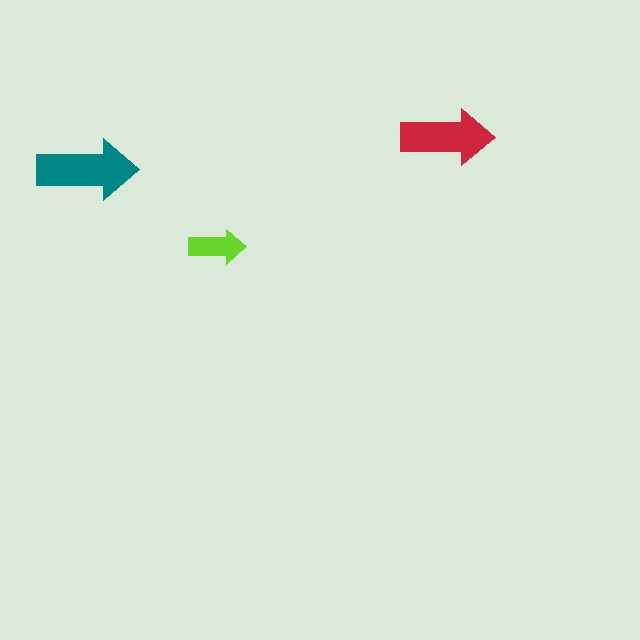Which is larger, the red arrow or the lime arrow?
The red one.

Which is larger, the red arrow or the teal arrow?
The teal one.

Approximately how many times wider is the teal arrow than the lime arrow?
About 1.5 times wider.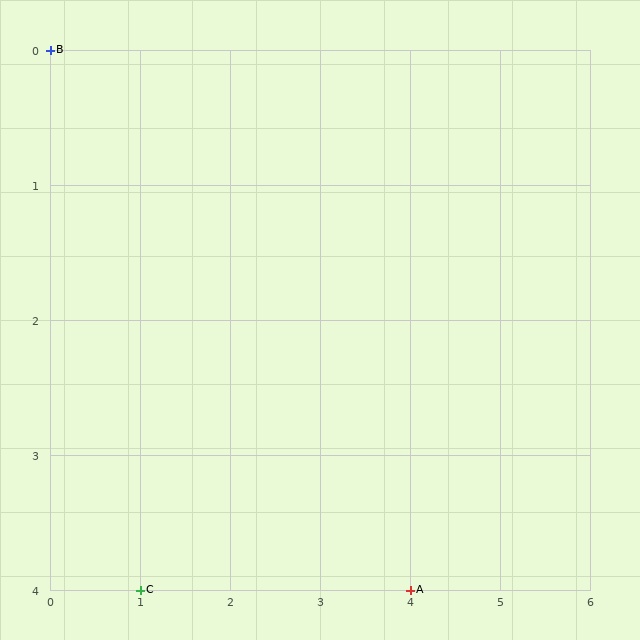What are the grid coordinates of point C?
Point C is at grid coordinates (1, 4).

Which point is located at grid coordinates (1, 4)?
Point C is at (1, 4).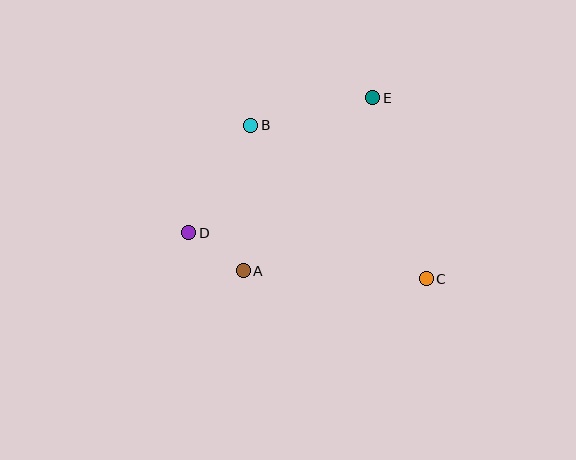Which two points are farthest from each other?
Points C and D are farthest from each other.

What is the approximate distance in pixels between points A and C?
The distance between A and C is approximately 183 pixels.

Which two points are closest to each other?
Points A and D are closest to each other.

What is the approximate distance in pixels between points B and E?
The distance between B and E is approximately 125 pixels.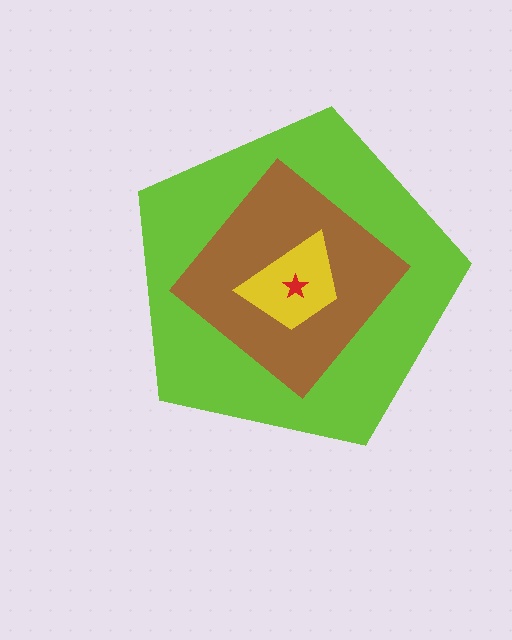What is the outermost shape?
The lime pentagon.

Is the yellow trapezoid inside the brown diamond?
Yes.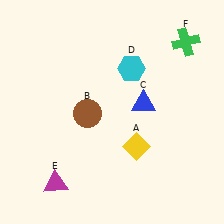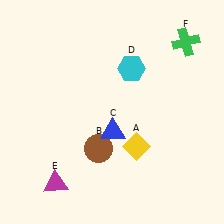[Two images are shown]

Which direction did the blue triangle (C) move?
The blue triangle (C) moved left.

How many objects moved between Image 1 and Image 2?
2 objects moved between the two images.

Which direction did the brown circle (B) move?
The brown circle (B) moved down.